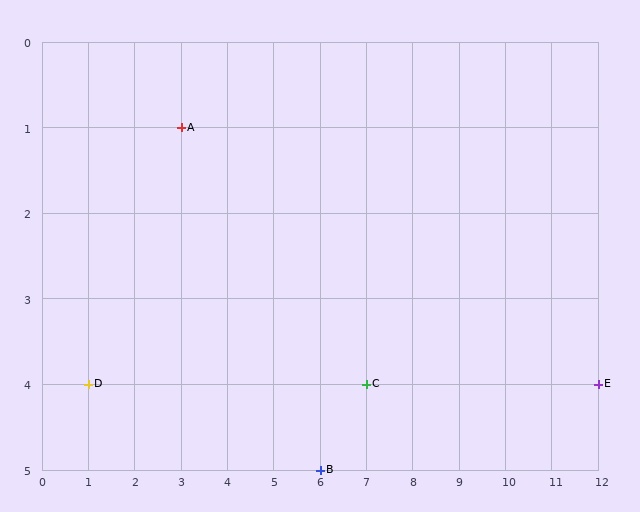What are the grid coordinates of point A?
Point A is at grid coordinates (3, 1).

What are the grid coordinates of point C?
Point C is at grid coordinates (7, 4).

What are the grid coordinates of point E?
Point E is at grid coordinates (12, 4).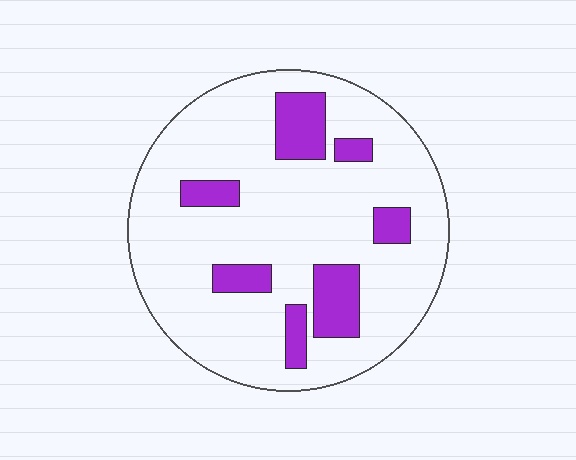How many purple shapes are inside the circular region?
7.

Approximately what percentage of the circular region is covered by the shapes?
Approximately 15%.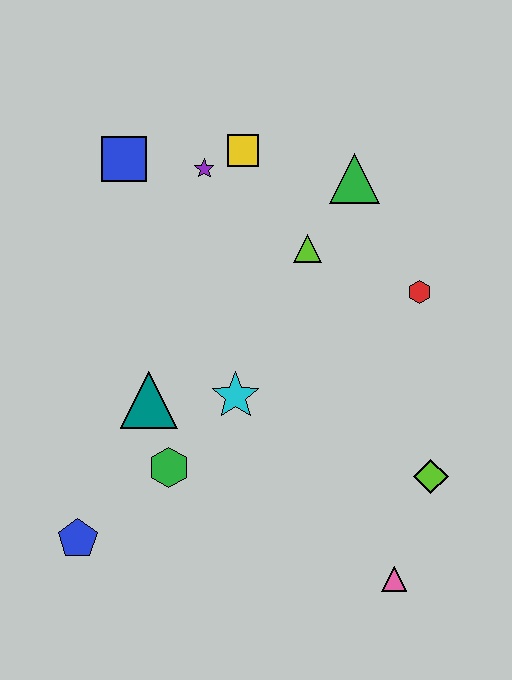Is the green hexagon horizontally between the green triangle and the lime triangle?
No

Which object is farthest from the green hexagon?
The green triangle is farthest from the green hexagon.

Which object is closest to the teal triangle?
The green hexagon is closest to the teal triangle.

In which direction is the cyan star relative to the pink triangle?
The cyan star is above the pink triangle.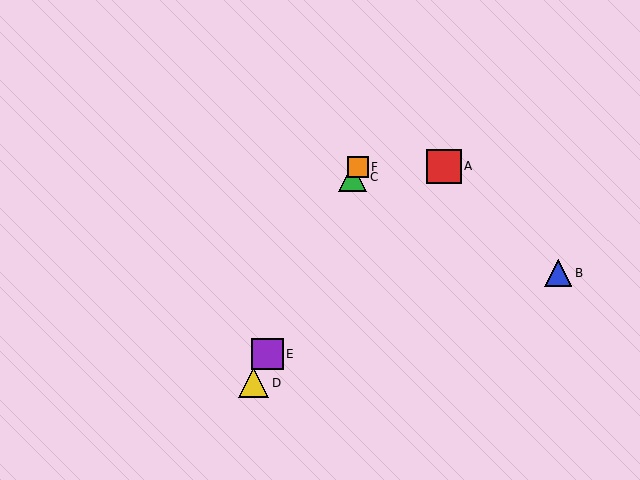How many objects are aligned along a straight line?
4 objects (C, D, E, F) are aligned along a straight line.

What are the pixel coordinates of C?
Object C is at (353, 177).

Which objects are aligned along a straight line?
Objects C, D, E, F are aligned along a straight line.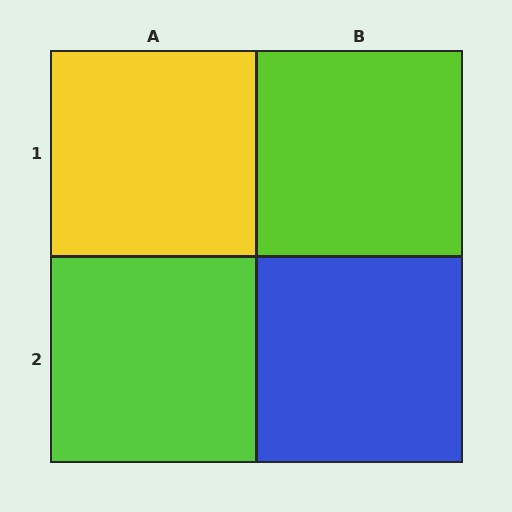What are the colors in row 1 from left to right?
Yellow, lime.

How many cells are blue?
1 cell is blue.